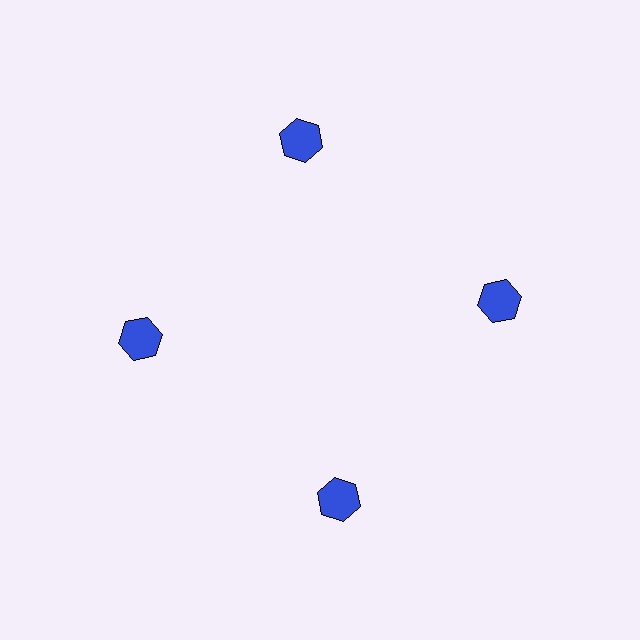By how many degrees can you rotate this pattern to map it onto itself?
The pattern maps onto itself every 90 degrees of rotation.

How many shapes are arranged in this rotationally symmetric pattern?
There are 4 shapes, arranged in 4 groups of 1.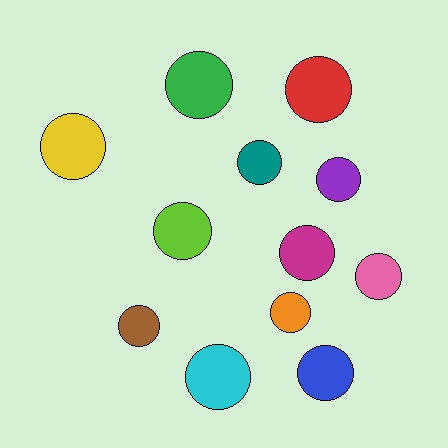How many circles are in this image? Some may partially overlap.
There are 12 circles.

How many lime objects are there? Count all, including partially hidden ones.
There is 1 lime object.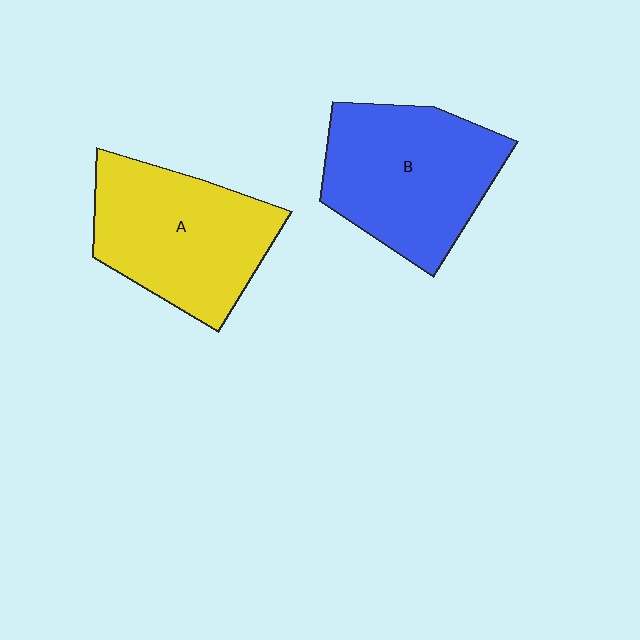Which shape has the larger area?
Shape B (blue).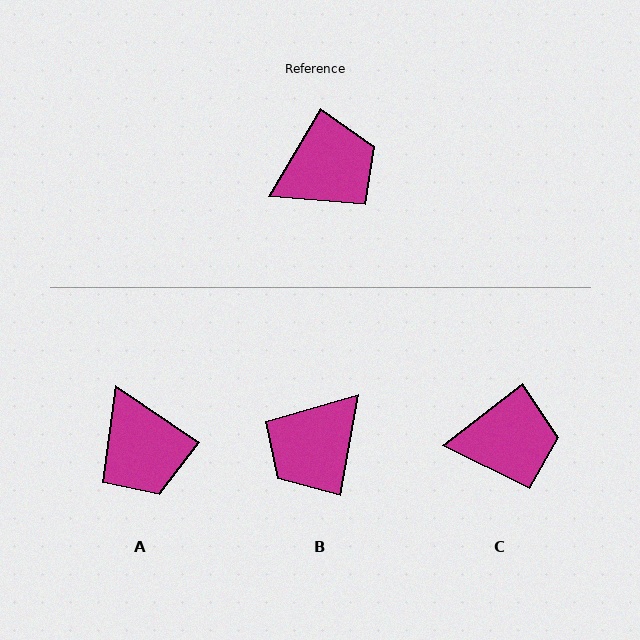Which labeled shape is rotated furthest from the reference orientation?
B, about 159 degrees away.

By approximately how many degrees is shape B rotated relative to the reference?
Approximately 159 degrees clockwise.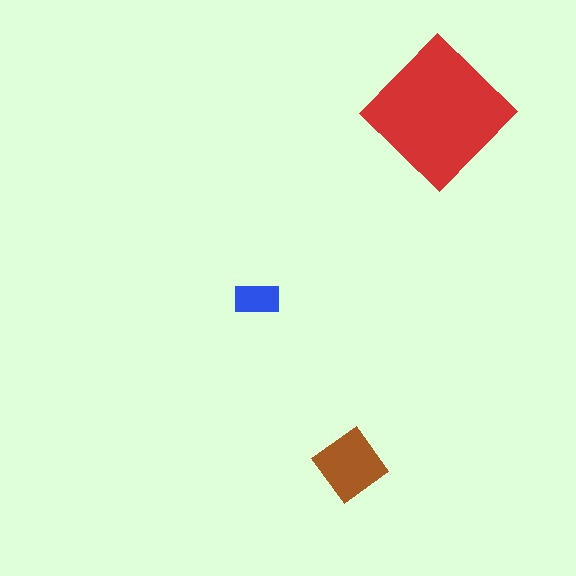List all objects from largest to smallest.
The red diamond, the brown diamond, the blue rectangle.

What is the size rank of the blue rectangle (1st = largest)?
3rd.